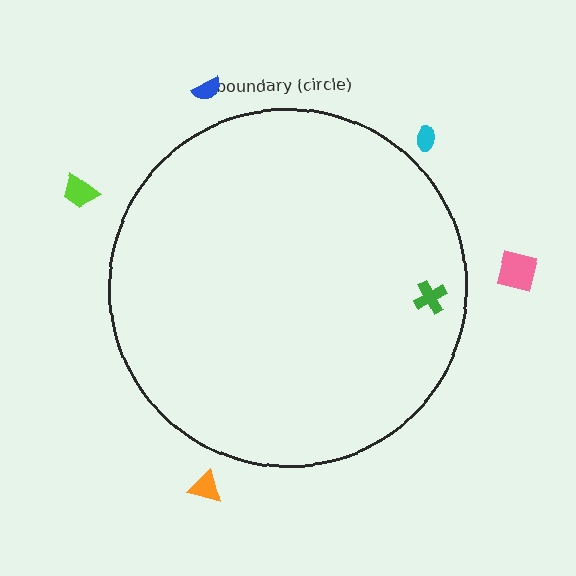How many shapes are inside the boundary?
1 inside, 5 outside.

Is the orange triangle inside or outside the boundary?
Outside.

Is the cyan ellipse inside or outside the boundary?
Outside.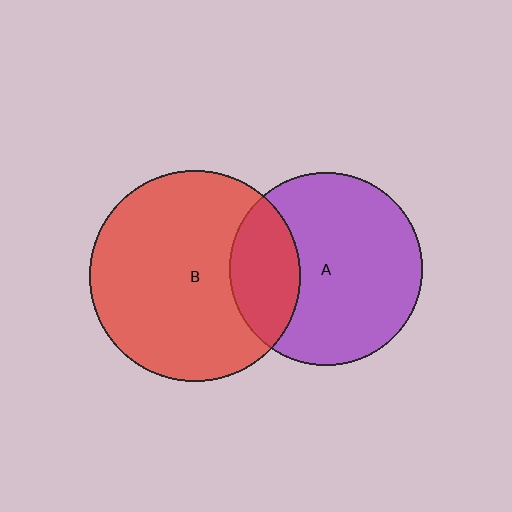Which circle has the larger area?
Circle B (red).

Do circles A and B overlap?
Yes.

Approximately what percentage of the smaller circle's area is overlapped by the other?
Approximately 25%.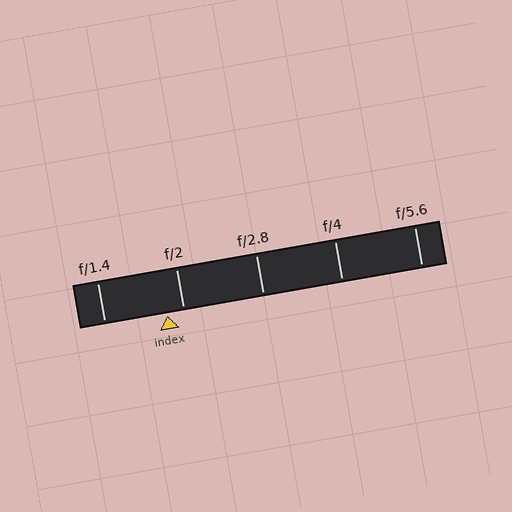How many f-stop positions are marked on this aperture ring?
There are 5 f-stop positions marked.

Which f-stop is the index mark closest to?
The index mark is closest to f/2.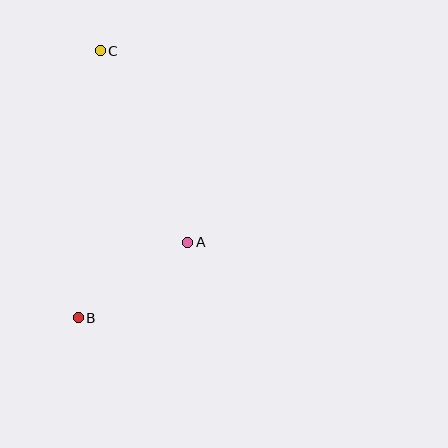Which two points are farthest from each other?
Points B and C are farthest from each other.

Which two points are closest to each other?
Points A and B are closest to each other.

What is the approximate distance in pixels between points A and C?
The distance between A and C is approximately 211 pixels.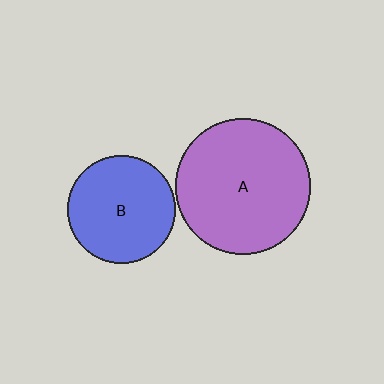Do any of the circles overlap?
No, none of the circles overlap.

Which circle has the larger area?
Circle A (purple).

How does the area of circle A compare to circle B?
Approximately 1.6 times.